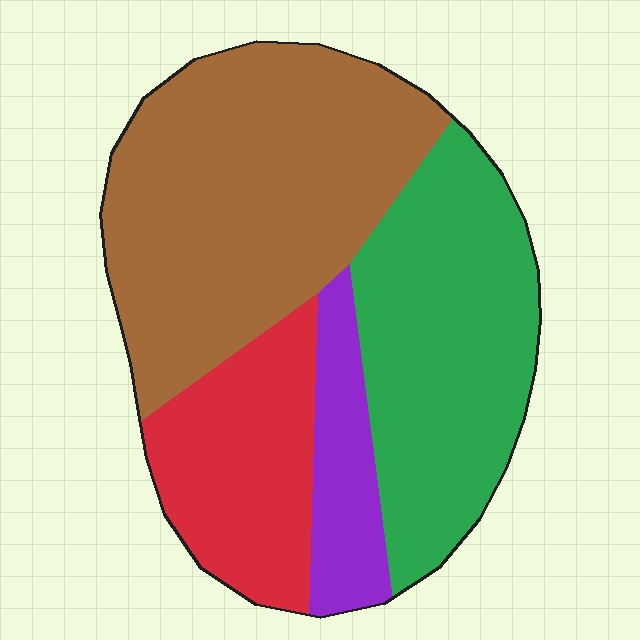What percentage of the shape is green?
Green covers 31% of the shape.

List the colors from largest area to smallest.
From largest to smallest: brown, green, red, purple.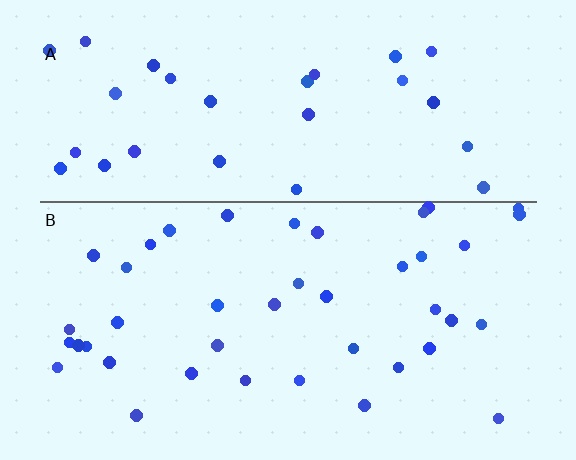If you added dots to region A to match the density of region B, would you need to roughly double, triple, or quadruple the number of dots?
Approximately double.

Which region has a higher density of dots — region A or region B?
B (the bottom).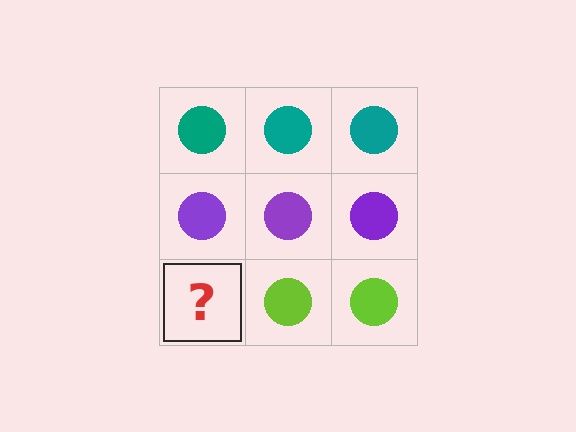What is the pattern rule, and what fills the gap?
The rule is that each row has a consistent color. The gap should be filled with a lime circle.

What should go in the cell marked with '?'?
The missing cell should contain a lime circle.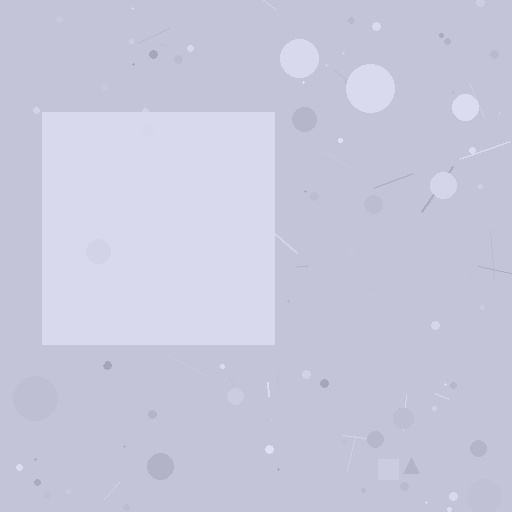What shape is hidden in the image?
A square is hidden in the image.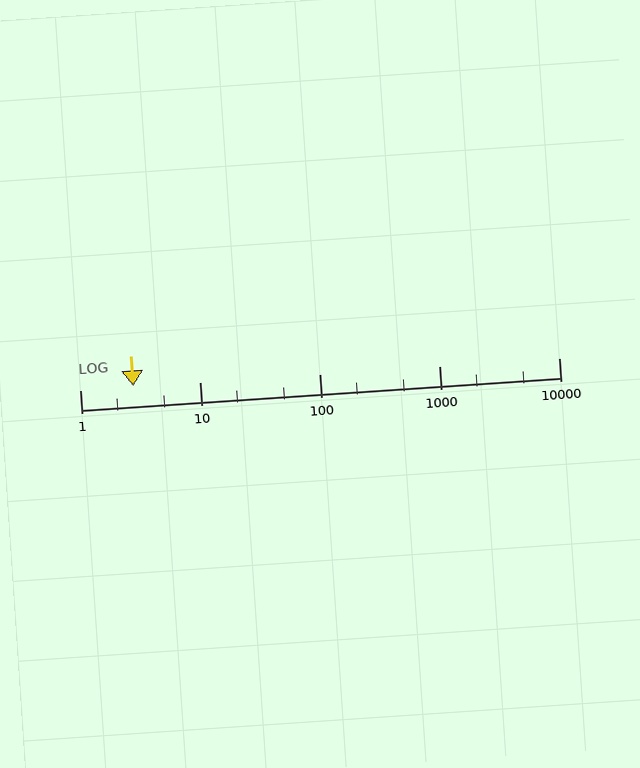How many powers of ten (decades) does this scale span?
The scale spans 4 decades, from 1 to 10000.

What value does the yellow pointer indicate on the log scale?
The pointer indicates approximately 2.8.